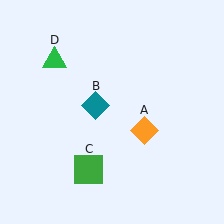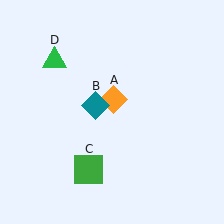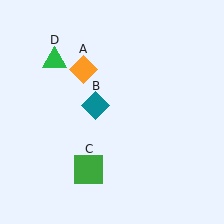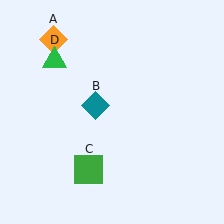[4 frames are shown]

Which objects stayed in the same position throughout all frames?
Teal diamond (object B) and green square (object C) and green triangle (object D) remained stationary.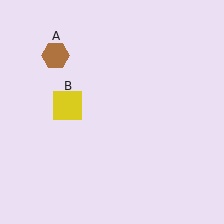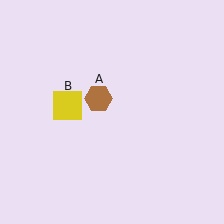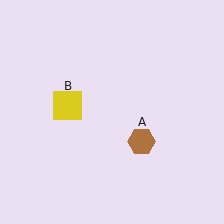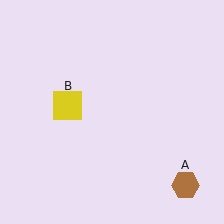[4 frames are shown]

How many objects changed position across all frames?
1 object changed position: brown hexagon (object A).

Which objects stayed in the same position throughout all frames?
Yellow square (object B) remained stationary.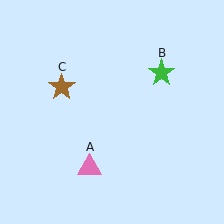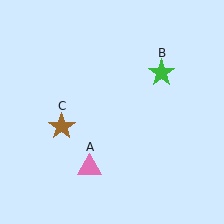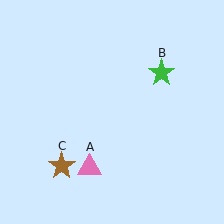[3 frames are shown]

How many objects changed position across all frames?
1 object changed position: brown star (object C).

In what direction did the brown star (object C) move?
The brown star (object C) moved down.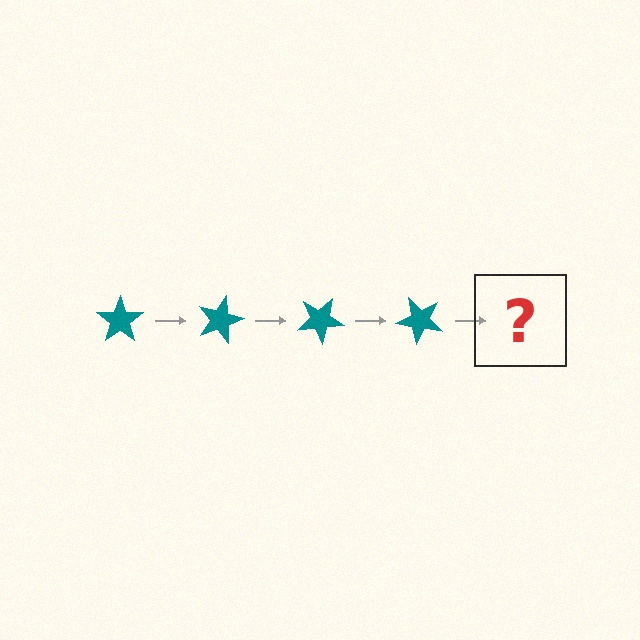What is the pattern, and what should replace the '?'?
The pattern is that the star rotates 15 degrees each step. The '?' should be a teal star rotated 60 degrees.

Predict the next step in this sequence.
The next step is a teal star rotated 60 degrees.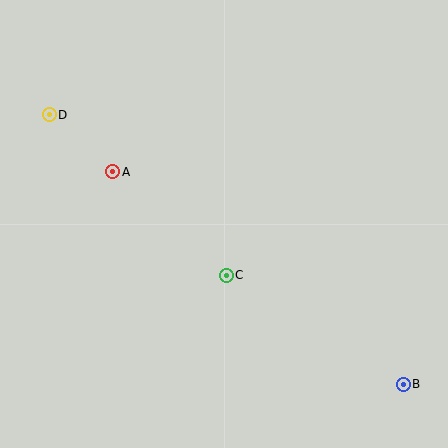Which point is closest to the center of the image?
Point C at (226, 275) is closest to the center.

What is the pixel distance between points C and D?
The distance between C and D is 239 pixels.